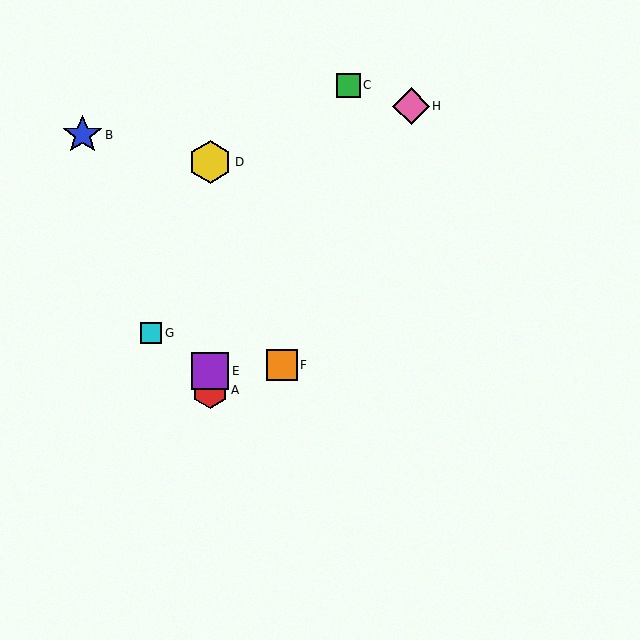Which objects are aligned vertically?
Objects A, D, E are aligned vertically.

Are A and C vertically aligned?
No, A is at x≈210 and C is at x≈348.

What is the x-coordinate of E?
Object E is at x≈210.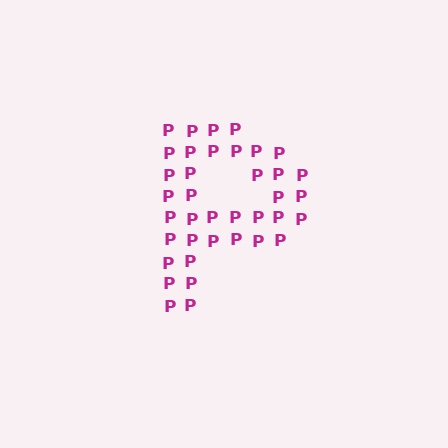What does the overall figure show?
The overall figure shows the letter P.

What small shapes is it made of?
It is made of small letter P's.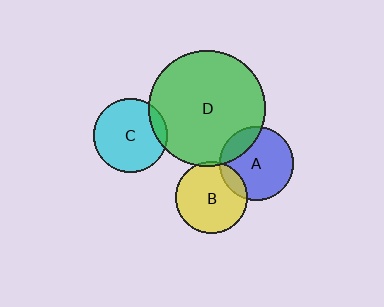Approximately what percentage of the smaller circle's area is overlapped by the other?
Approximately 20%.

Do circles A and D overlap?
Yes.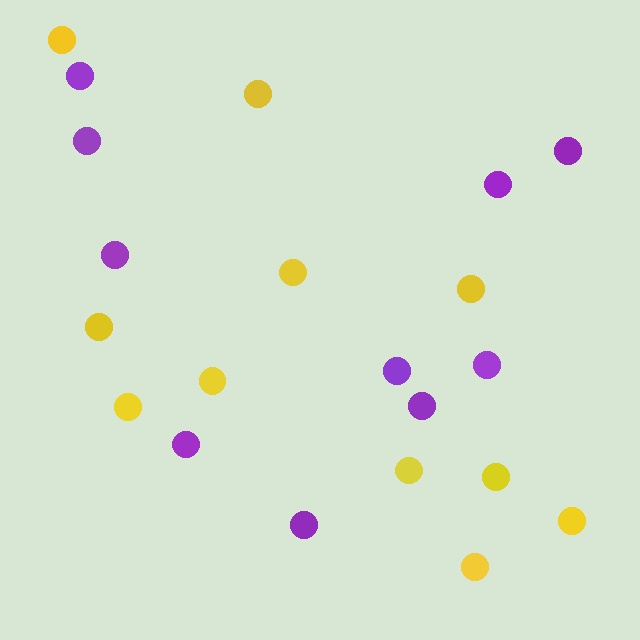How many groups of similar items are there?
There are 2 groups: one group of yellow circles (11) and one group of purple circles (10).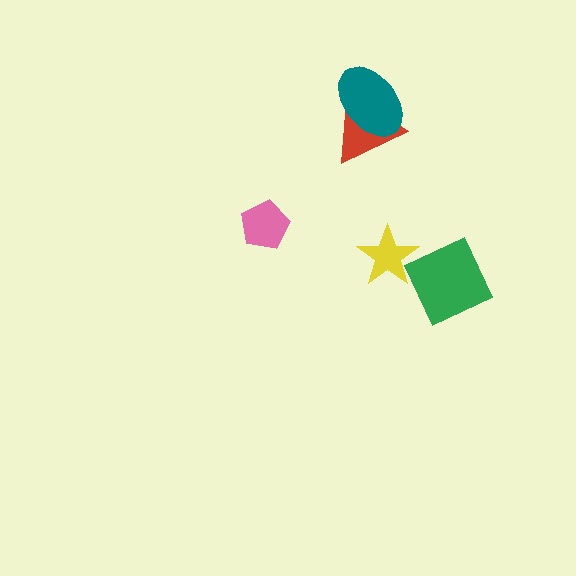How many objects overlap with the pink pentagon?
0 objects overlap with the pink pentagon.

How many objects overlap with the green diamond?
1 object overlaps with the green diamond.